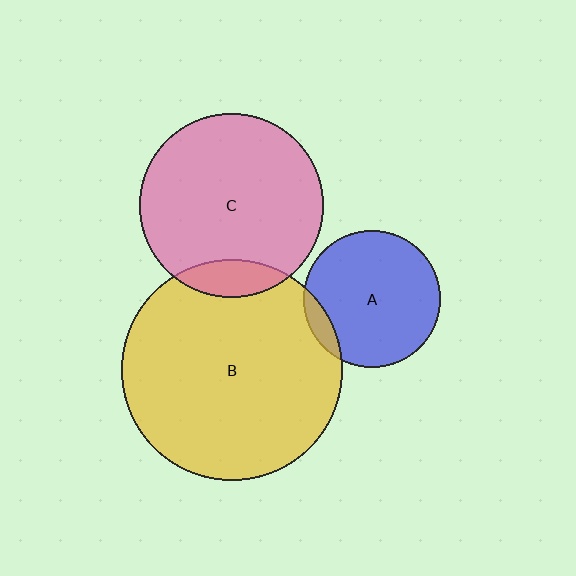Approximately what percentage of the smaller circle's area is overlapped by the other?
Approximately 10%.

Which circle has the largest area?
Circle B (yellow).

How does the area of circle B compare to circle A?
Approximately 2.6 times.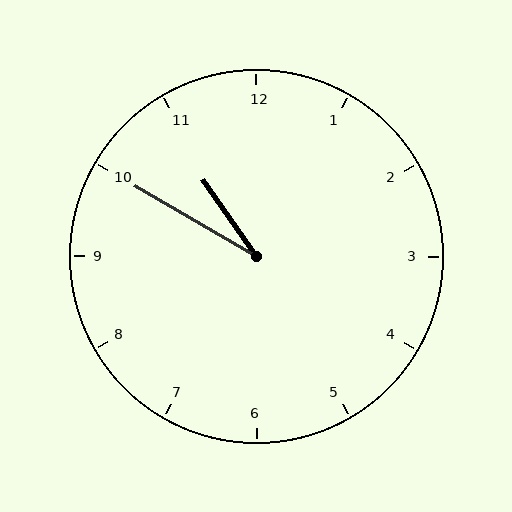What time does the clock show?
10:50.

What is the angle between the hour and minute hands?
Approximately 25 degrees.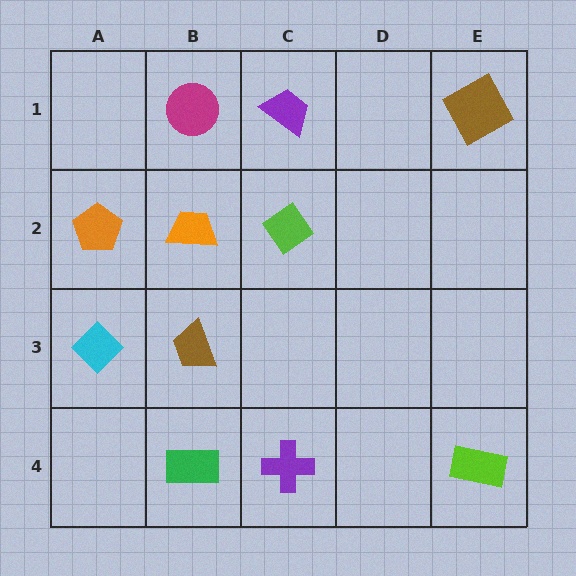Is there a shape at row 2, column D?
No, that cell is empty.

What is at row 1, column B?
A magenta circle.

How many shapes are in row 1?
3 shapes.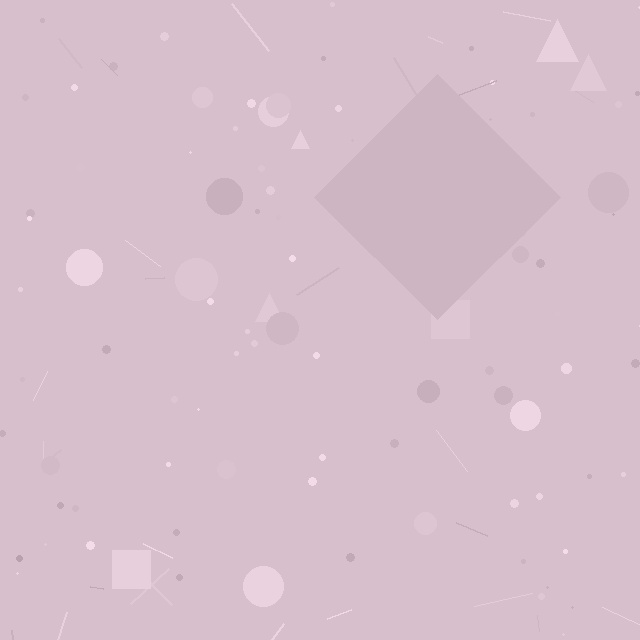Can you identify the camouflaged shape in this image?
The camouflaged shape is a diamond.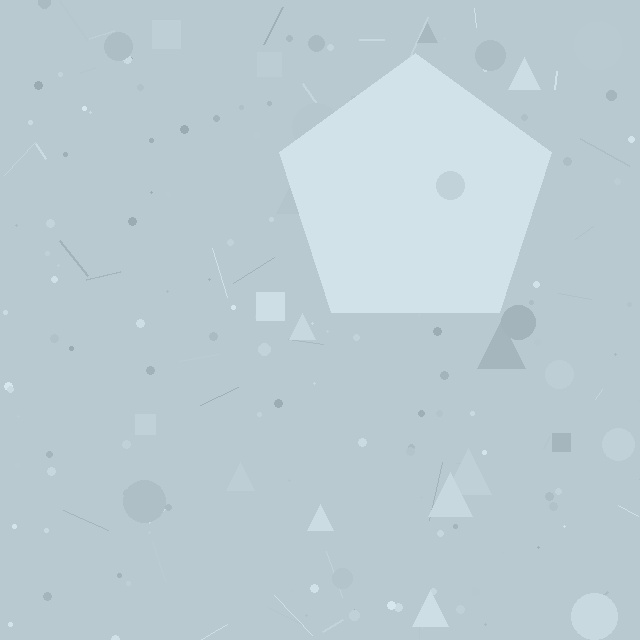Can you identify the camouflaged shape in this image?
The camouflaged shape is a pentagon.